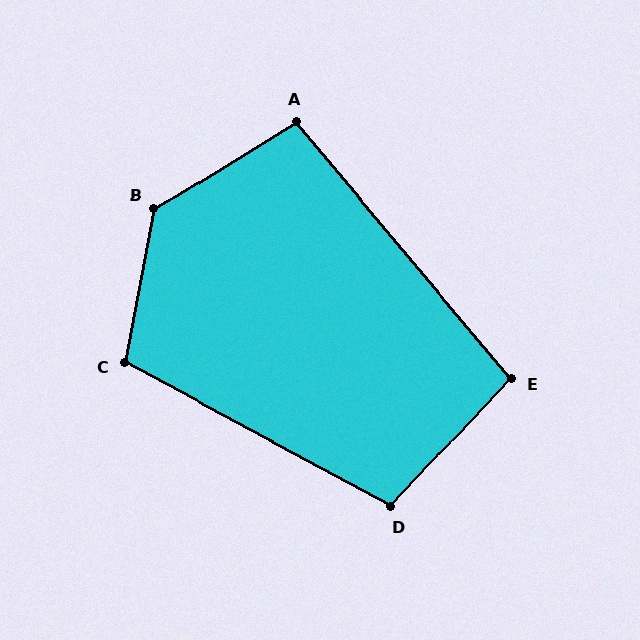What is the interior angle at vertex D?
Approximately 105 degrees (obtuse).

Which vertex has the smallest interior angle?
E, at approximately 97 degrees.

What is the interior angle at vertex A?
Approximately 98 degrees (obtuse).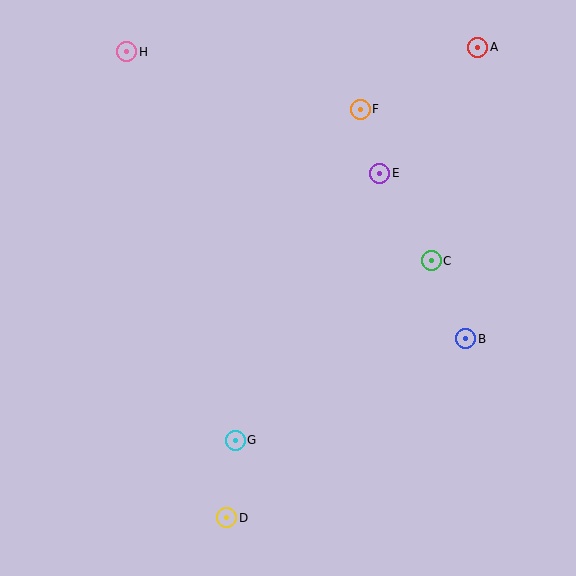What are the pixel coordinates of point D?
Point D is at (227, 518).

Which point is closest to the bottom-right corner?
Point B is closest to the bottom-right corner.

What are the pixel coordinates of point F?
Point F is at (360, 109).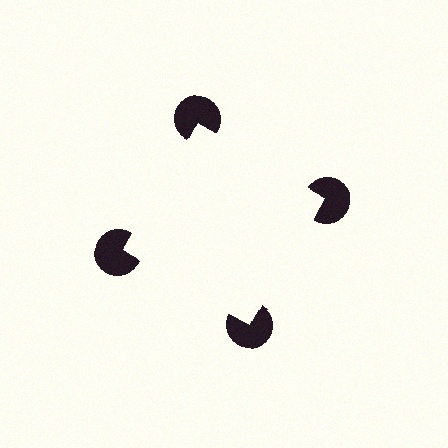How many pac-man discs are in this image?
There are 4 — one at each vertex of the illusory square.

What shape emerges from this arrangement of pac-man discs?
An illusory square — its edges are inferred from the aligned wedge cuts in the pac-man discs, not physically drawn.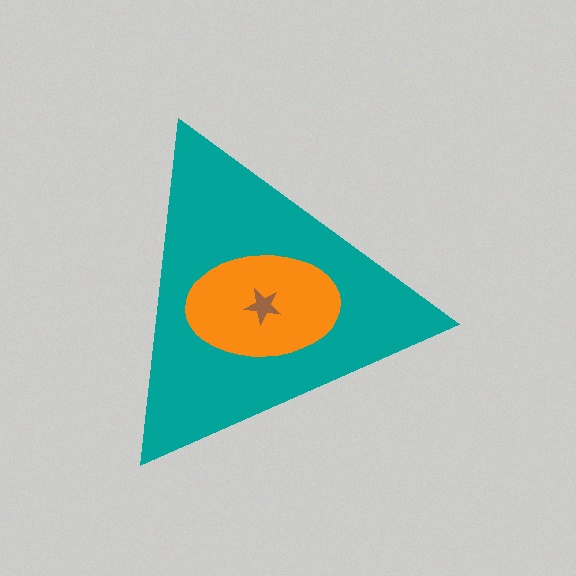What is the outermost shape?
The teal triangle.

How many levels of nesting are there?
3.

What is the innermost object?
The brown star.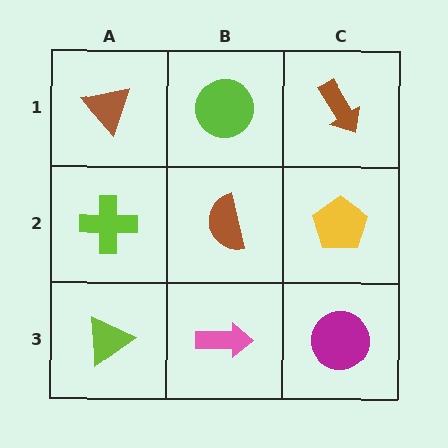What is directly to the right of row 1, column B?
A brown arrow.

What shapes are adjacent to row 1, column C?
A yellow pentagon (row 2, column C), a lime circle (row 1, column B).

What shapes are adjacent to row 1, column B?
A brown semicircle (row 2, column B), a brown triangle (row 1, column A), a brown arrow (row 1, column C).